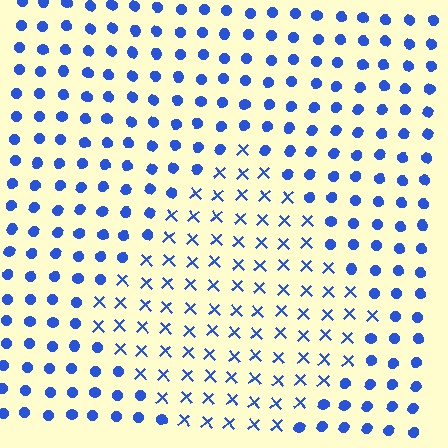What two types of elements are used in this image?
The image uses X marks inside the diamond region and circles outside it.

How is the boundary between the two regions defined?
The boundary is defined by a change in element shape: X marks inside vs. circles outside. All elements share the same color and spacing.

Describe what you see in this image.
The image is filled with small blue elements arranged in a uniform grid. A diamond-shaped region contains X marks, while the surrounding area contains circles. The boundary is defined purely by the change in element shape.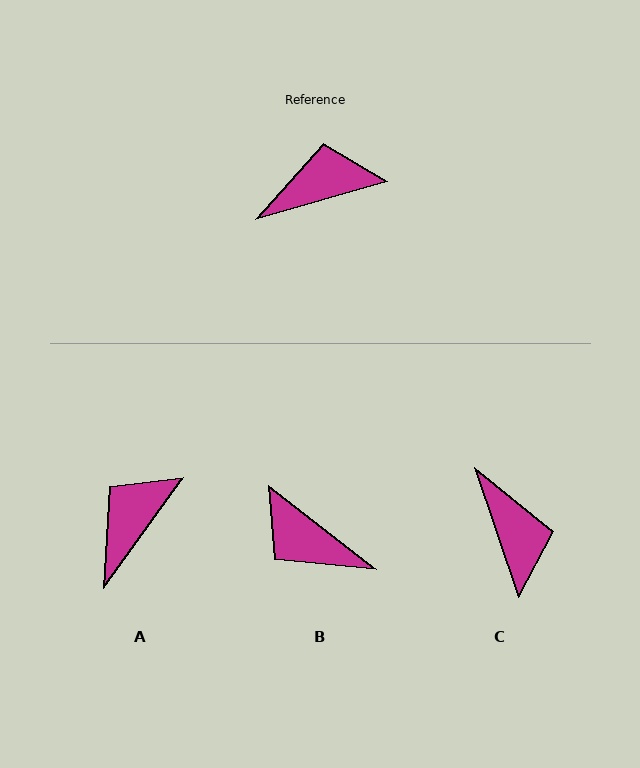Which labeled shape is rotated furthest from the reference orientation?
B, about 126 degrees away.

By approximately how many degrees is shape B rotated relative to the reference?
Approximately 126 degrees counter-clockwise.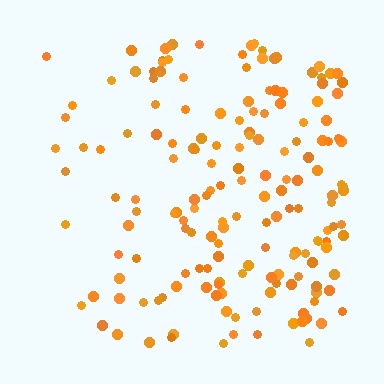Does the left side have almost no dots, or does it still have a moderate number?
Still a moderate number, just noticeably fewer than the right.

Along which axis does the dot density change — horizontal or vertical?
Horizontal.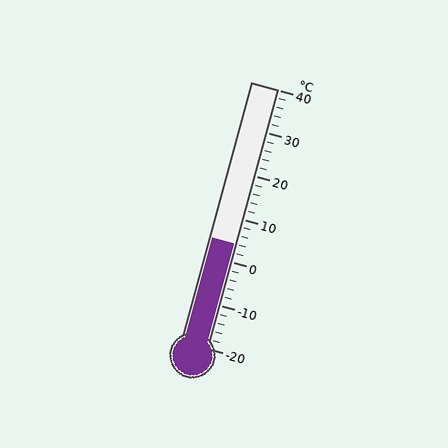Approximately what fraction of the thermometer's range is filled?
The thermometer is filled to approximately 40% of its range.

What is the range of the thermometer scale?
The thermometer scale ranges from -20°C to 40°C.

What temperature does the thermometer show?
The thermometer shows approximately 4°C.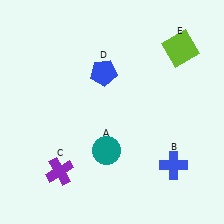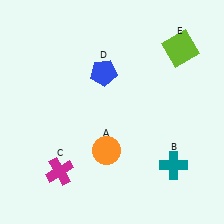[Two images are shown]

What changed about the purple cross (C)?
In Image 1, C is purple. In Image 2, it changed to magenta.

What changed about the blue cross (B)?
In Image 1, B is blue. In Image 2, it changed to teal.